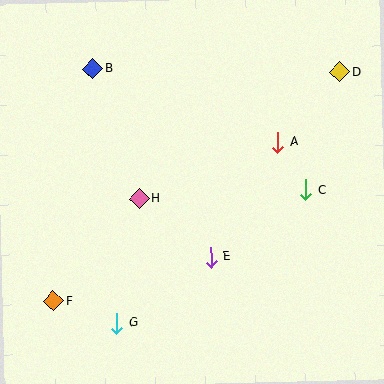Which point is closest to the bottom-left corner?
Point F is closest to the bottom-left corner.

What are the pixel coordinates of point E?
Point E is at (211, 257).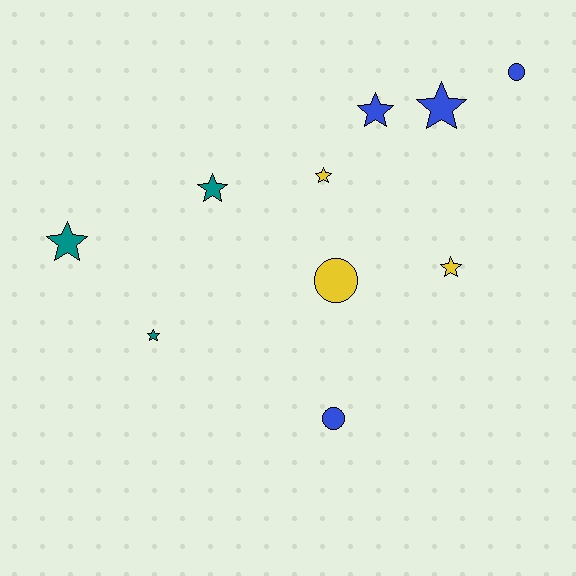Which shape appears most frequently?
Star, with 7 objects.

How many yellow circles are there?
There is 1 yellow circle.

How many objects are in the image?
There are 10 objects.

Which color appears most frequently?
Blue, with 4 objects.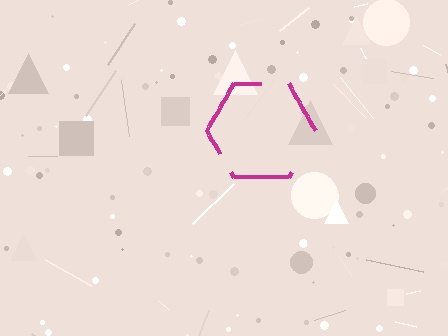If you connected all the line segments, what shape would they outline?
They would outline a hexagon.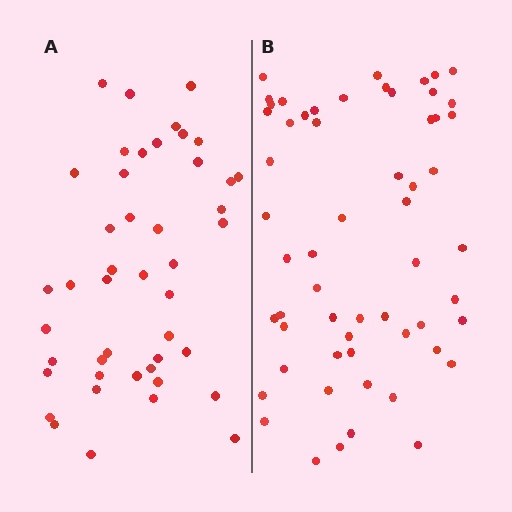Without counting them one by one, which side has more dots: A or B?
Region B (the right region) has more dots.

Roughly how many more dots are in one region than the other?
Region B has approximately 15 more dots than region A.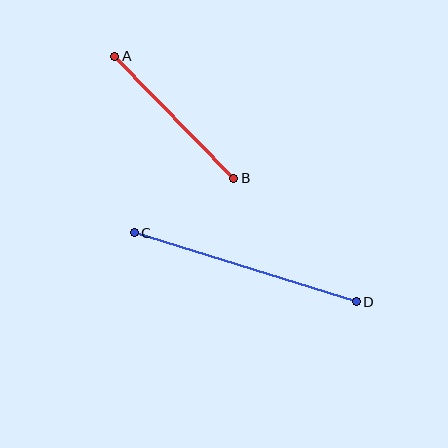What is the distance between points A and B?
The distance is approximately 170 pixels.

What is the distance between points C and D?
The distance is approximately 233 pixels.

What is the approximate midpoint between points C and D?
The midpoint is at approximately (245, 267) pixels.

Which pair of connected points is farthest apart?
Points C and D are farthest apart.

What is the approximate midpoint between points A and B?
The midpoint is at approximately (174, 117) pixels.